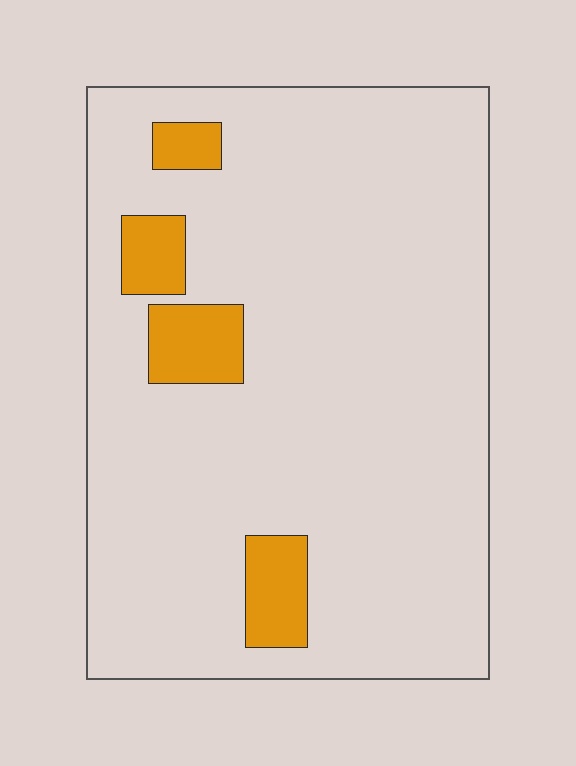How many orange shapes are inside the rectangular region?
4.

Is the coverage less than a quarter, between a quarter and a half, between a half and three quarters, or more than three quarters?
Less than a quarter.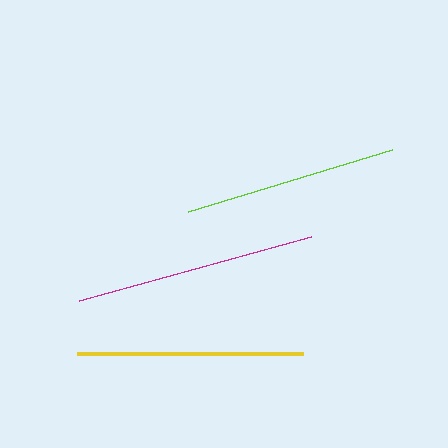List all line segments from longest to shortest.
From longest to shortest: magenta, yellow, lime.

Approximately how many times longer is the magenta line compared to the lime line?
The magenta line is approximately 1.1 times the length of the lime line.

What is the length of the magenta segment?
The magenta segment is approximately 241 pixels long.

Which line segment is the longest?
The magenta line is the longest at approximately 241 pixels.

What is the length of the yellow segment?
The yellow segment is approximately 226 pixels long.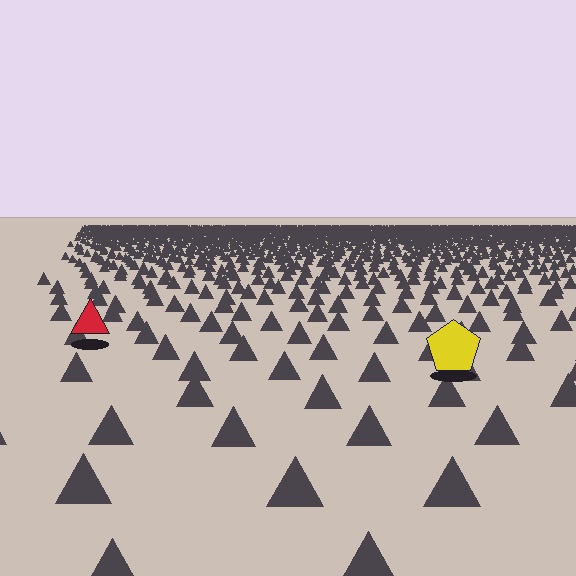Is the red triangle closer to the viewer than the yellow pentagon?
No. The yellow pentagon is closer — you can tell from the texture gradient: the ground texture is coarser near it.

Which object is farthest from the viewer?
The red triangle is farthest from the viewer. It appears smaller and the ground texture around it is denser.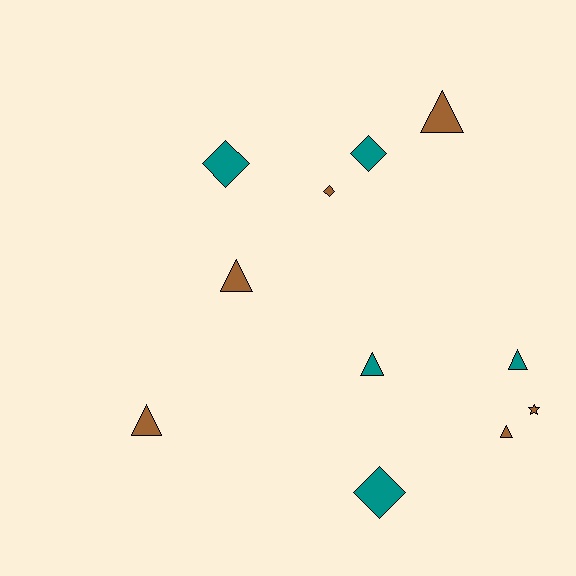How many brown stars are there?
There is 1 brown star.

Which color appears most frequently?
Brown, with 6 objects.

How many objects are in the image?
There are 11 objects.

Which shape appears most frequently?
Triangle, with 6 objects.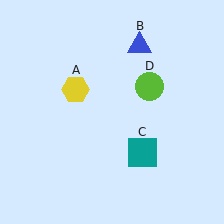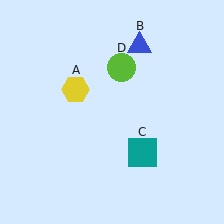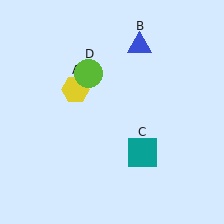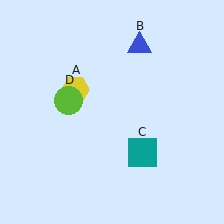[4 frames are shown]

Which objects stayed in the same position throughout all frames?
Yellow hexagon (object A) and blue triangle (object B) and teal square (object C) remained stationary.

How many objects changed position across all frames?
1 object changed position: lime circle (object D).